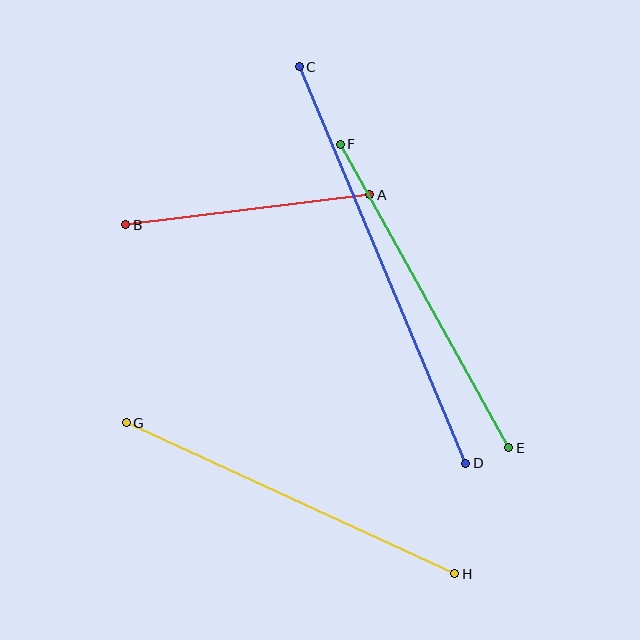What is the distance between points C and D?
The distance is approximately 430 pixels.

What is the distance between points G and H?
The distance is approximately 361 pixels.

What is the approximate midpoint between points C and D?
The midpoint is at approximately (383, 265) pixels.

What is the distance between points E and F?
The distance is approximately 347 pixels.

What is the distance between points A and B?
The distance is approximately 246 pixels.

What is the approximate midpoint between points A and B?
The midpoint is at approximately (248, 210) pixels.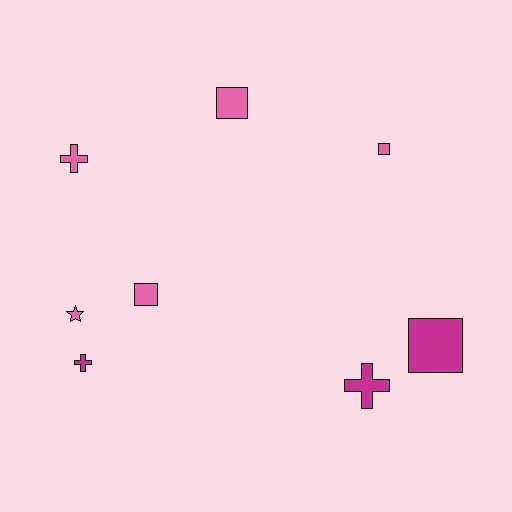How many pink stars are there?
There is 1 pink star.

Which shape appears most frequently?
Square, with 4 objects.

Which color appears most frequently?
Pink, with 5 objects.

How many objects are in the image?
There are 8 objects.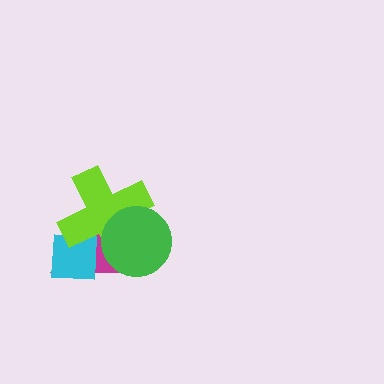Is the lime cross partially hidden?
Yes, it is partially covered by another shape.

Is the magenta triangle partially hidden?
Yes, it is partially covered by another shape.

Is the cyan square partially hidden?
Yes, it is partially covered by another shape.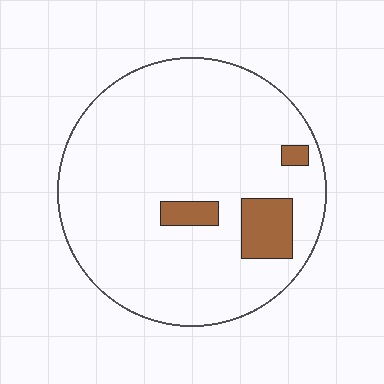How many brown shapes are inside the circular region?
3.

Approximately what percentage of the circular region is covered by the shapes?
Approximately 10%.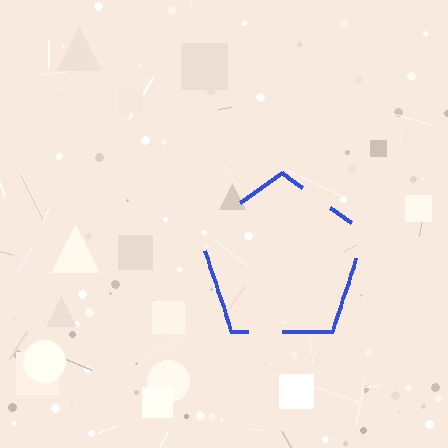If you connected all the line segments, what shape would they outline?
They would outline a pentagon.